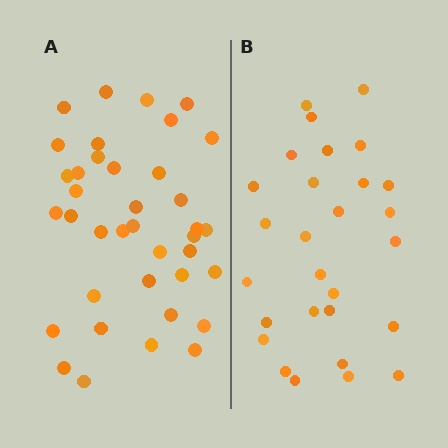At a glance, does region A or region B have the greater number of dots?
Region A (the left region) has more dots.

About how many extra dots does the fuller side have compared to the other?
Region A has roughly 10 or so more dots than region B.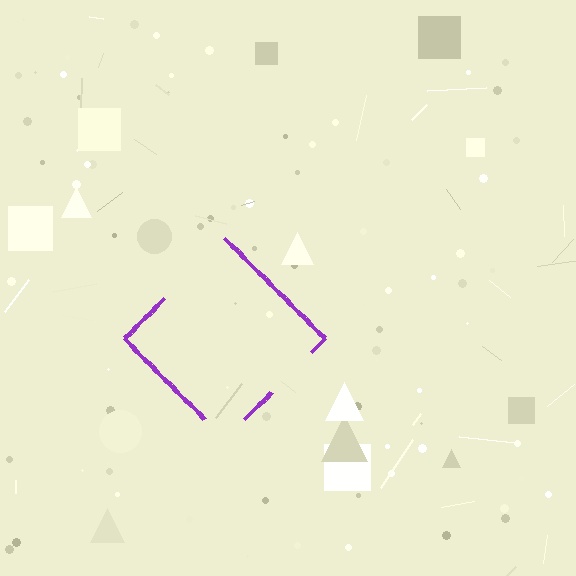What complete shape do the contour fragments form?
The contour fragments form a diamond.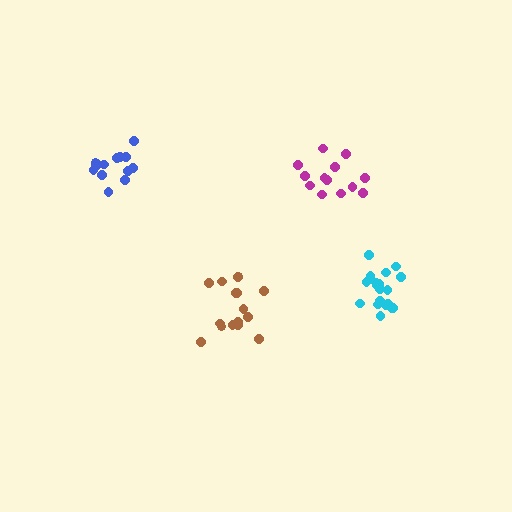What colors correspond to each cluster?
The clusters are colored: blue, brown, cyan, magenta.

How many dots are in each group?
Group 1: 14 dots, Group 2: 16 dots, Group 3: 19 dots, Group 4: 13 dots (62 total).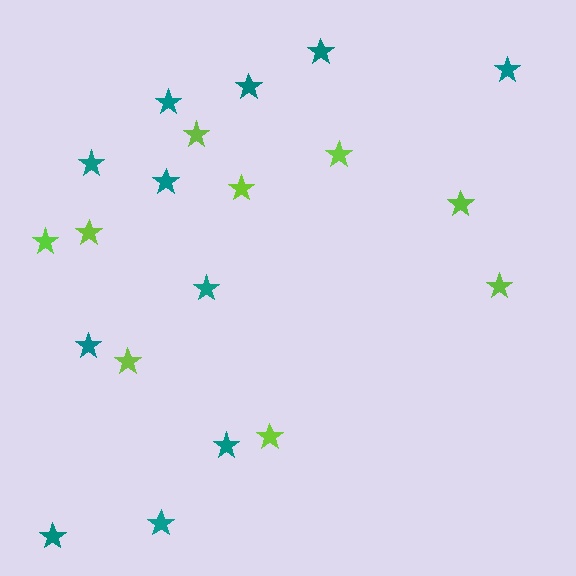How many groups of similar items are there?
There are 2 groups: one group of teal stars (11) and one group of lime stars (9).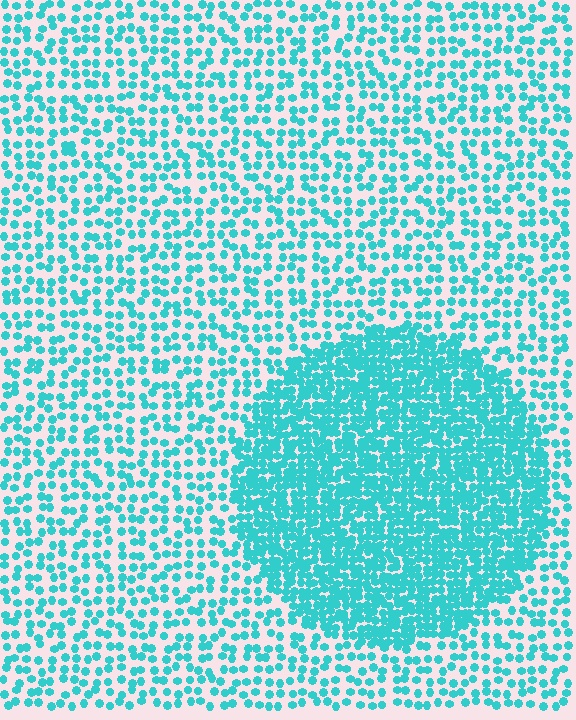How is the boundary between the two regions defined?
The boundary is defined by a change in element density (approximately 2.4x ratio). All elements are the same color, size, and shape.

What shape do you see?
I see a circle.